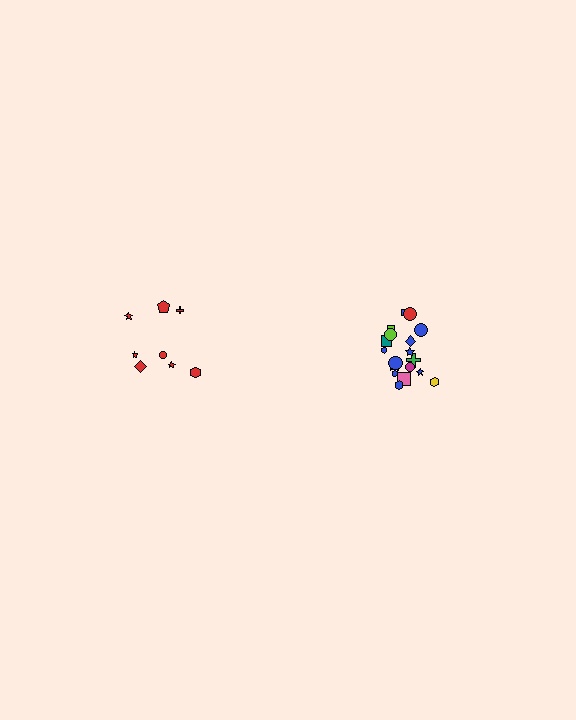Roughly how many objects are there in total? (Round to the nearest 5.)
Roughly 25 objects in total.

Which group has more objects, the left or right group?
The right group.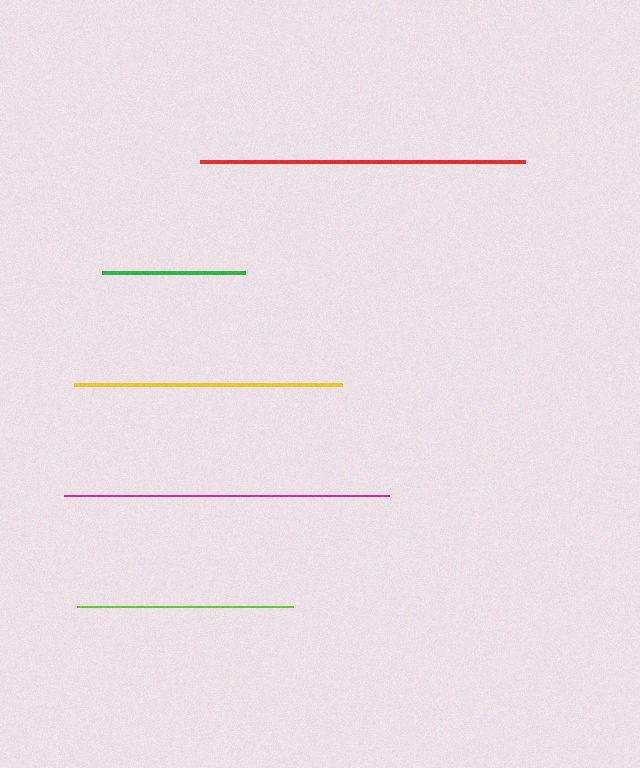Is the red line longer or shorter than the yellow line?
The red line is longer than the yellow line.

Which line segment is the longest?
The magenta line is the longest at approximately 325 pixels.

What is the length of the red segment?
The red segment is approximately 325 pixels long.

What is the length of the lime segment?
The lime segment is approximately 217 pixels long.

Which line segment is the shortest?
The green line is the shortest at approximately 144 pixels.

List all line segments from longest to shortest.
From longest to shortest: magenta, red, yellow, lime, green.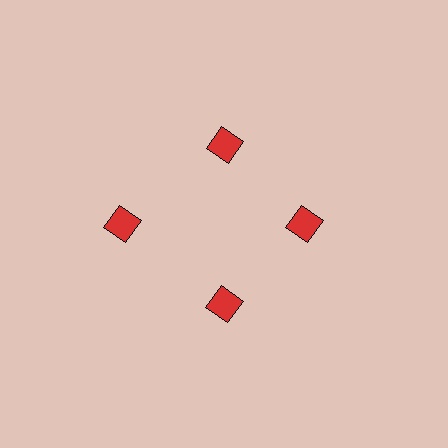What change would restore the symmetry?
The symmetry would be restored by moving it inward, back onto the ring so that all 4 diamonds sit at equal angles and equal distance from the center.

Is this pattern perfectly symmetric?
No. The 4 red diamonds are arranged in a ring, but one element near the 9 o'clock position is pushed outward from the center, breaking the 4-fold rotational symmetry.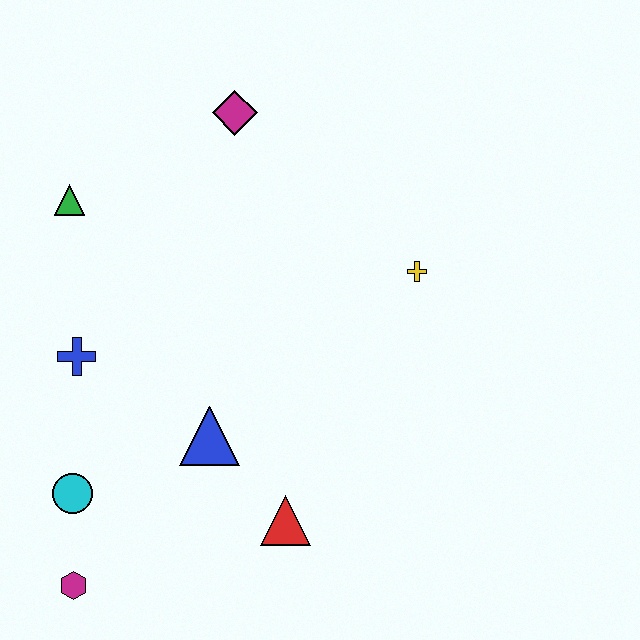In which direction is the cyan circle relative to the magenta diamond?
The cyan circle is below the magenta diamond.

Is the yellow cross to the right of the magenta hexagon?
Yes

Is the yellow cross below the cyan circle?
No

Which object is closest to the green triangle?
The blue cross is closest to the green triangle.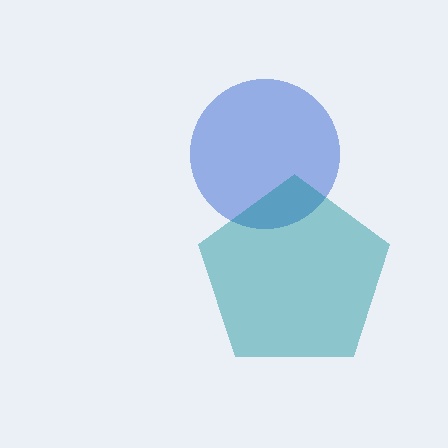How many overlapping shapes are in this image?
There are 2 overlapping shapes in the image.